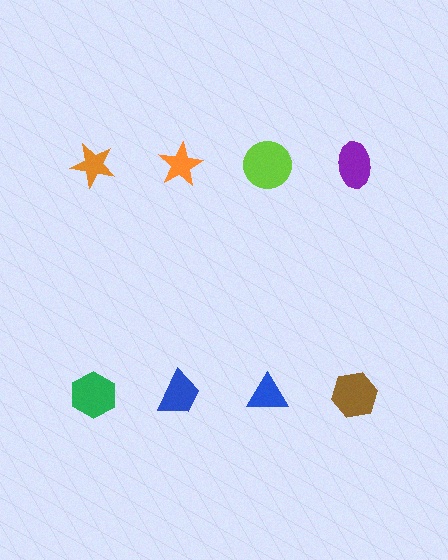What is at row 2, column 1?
A green hexagon.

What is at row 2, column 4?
A brown hexagon.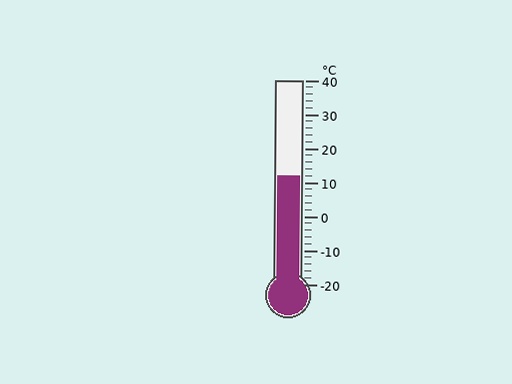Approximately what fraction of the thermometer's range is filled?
The thermometer is filled to approximately 55% of its range.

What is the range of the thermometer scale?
The thermometer scale ranges from -20°C to 40°C.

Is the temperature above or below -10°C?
The temperature is above -10°C.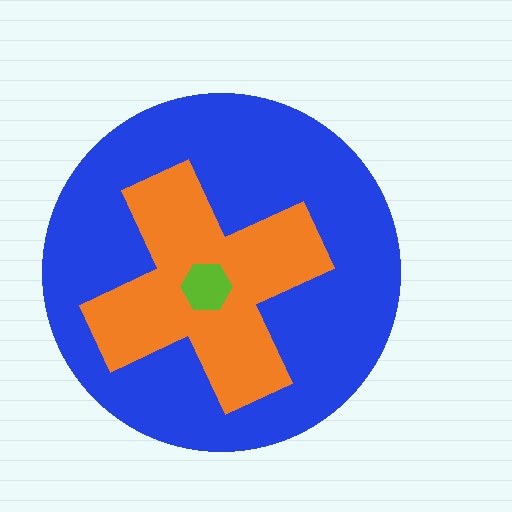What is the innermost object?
The lime hexagon.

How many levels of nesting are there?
3.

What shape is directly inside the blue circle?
The orange cross.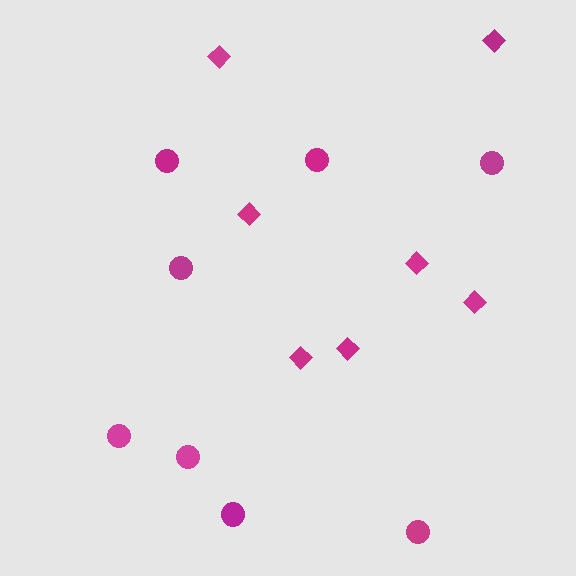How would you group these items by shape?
There are 2 groups: one group of diamonds (7) and one group of circles (8).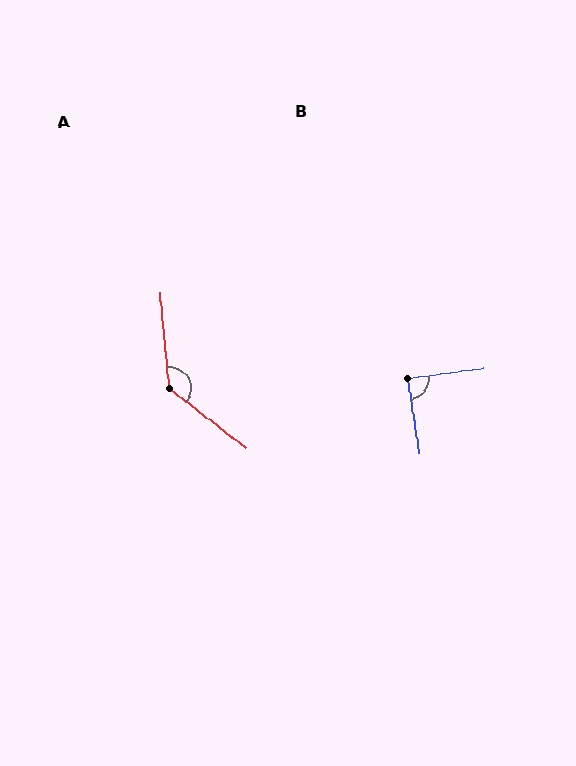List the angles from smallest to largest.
B (89°), A (133°).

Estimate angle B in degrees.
Approximately 89 degrees.